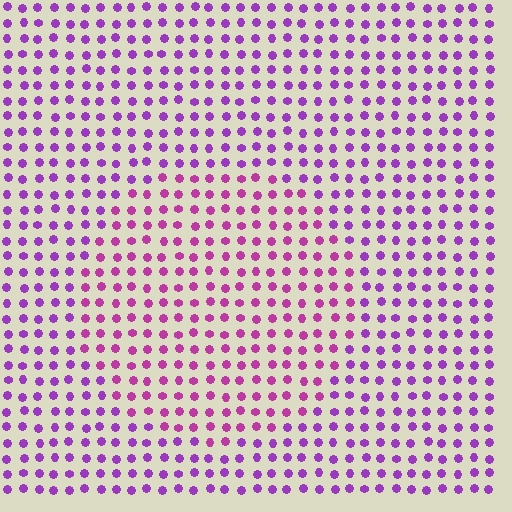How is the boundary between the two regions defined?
The boundary is defined purely by a slight shift in hue (about 28 degrees). Spacing, size, and orientation are identical on both sides.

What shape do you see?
I see a circle.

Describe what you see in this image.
The image is filled with small purple elements in a uniform arrangement. A circle-shaped region is visible where the elements are tinted to a slightly different hue, forming a subtle color boundary.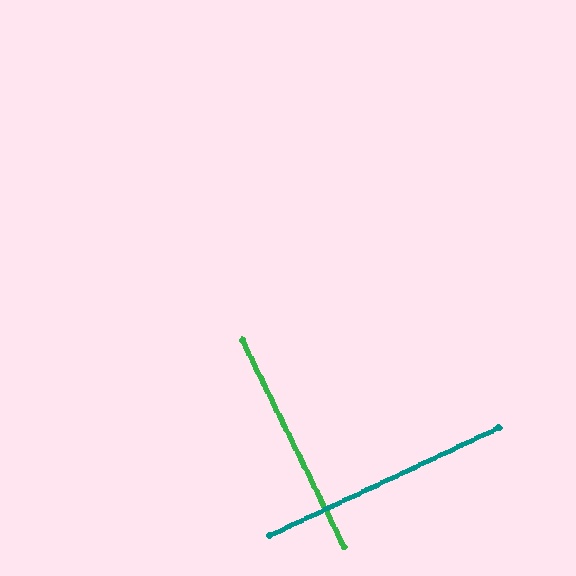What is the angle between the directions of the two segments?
Approximately 89 degrees.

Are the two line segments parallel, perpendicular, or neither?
Perpendicular — they meet at approximately 89°.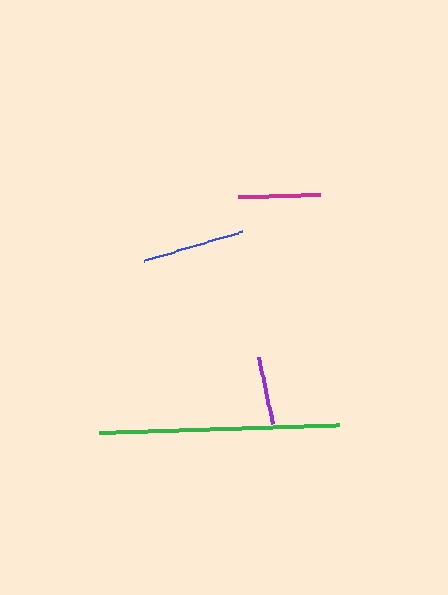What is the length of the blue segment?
The blue segment is approximately 102 pixels long.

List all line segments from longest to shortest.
From longest to shortest: green, blue, magenta, purple.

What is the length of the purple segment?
The purple segment is approximately 68 pixels long.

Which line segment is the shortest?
The purple line is the shortest at approximately 68 pixels.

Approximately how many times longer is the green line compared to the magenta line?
The green line is approximately 2.9 times the length of the magenta line.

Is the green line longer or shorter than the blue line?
The green line is longer than the blue line.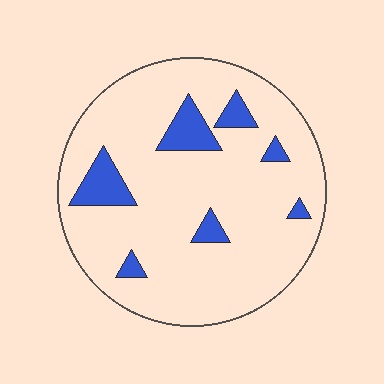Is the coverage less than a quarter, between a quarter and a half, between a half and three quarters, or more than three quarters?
Less than a quarter.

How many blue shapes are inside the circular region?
7.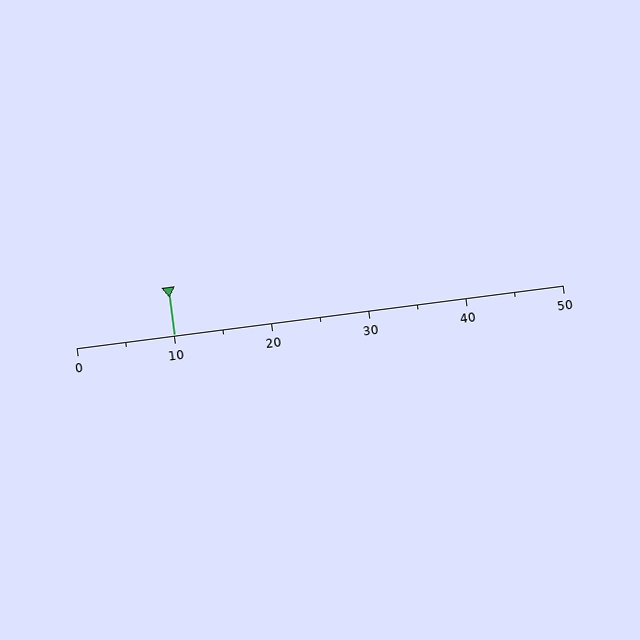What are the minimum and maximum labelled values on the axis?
The axis runs from 0 to 50.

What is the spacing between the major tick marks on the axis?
The major ticks are spaced 10 apart.